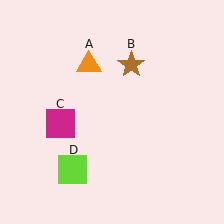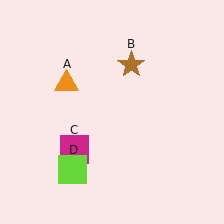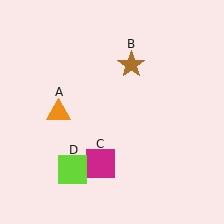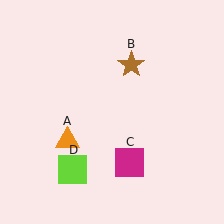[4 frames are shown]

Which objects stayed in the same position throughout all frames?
Brown star (object B) and lime square (object D) remained stationary.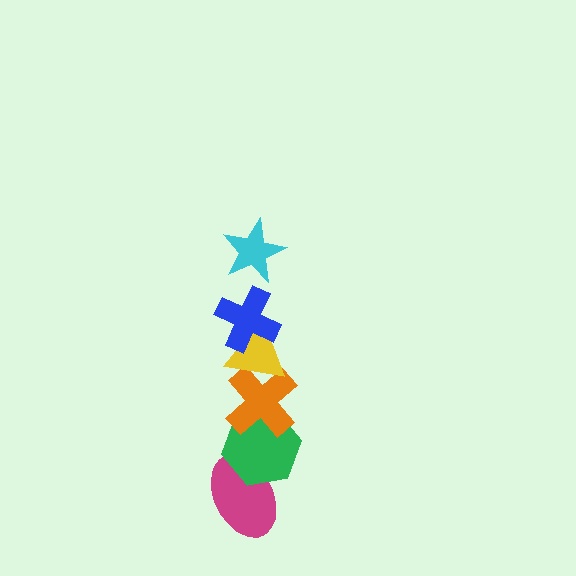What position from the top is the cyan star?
The cyan star is 1st from the top.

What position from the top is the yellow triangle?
The yellow triangle is 3rd from the top.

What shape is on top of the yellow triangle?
The blue cross is on top of the yellow triangle.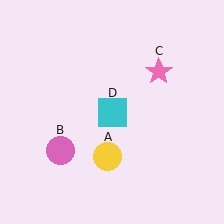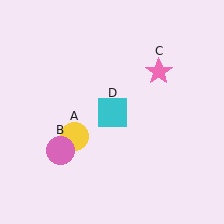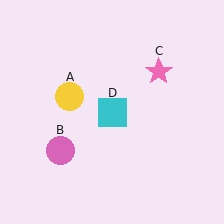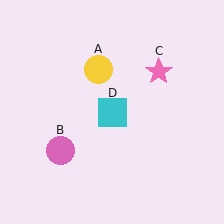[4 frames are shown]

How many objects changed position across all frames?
1 object changed position: yellow circle (object A).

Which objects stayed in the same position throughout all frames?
Pink circle (object B) and pink star (object C) and cyan square (object D) remained stationary.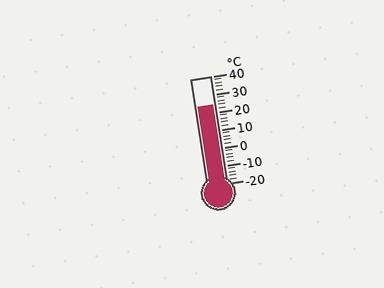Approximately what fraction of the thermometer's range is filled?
The thermometer is filled to approximately 75% of its range.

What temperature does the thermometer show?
The thermometer shows approximately 24°C.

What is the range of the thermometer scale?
The thermometer scale ranges from -20°C to 40°C.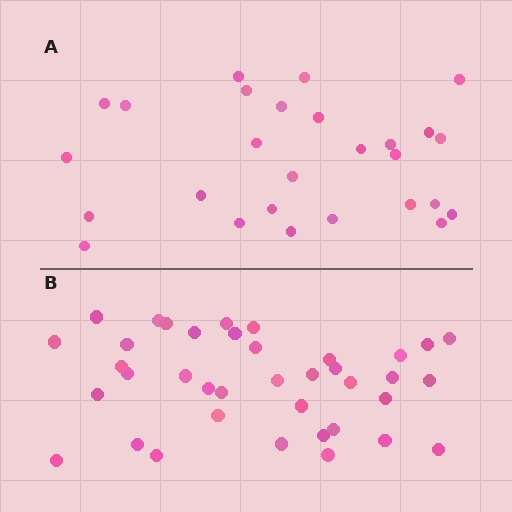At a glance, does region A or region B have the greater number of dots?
Region B (the bottom region) has more dots.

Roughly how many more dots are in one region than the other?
Region B has roughly 12 or so more dots than region A.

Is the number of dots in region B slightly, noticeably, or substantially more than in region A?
Region B has noticeably more, but not dramatically so. The ratio is roughly 1.4 to 1.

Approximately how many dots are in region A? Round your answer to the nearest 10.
About 30 dots. (The exact count is 27, which rounds to 30.)